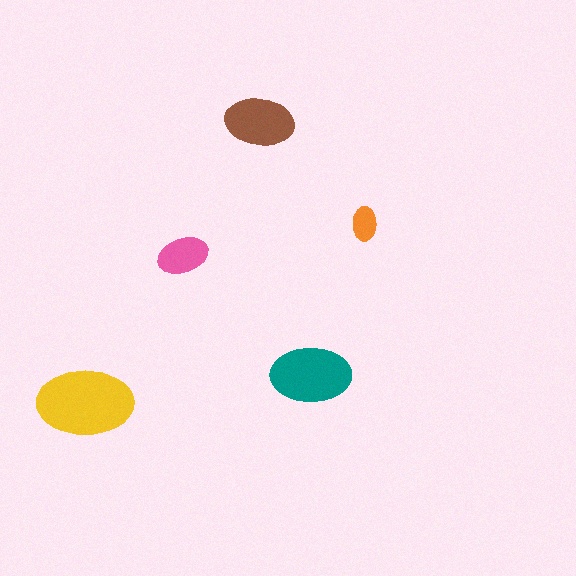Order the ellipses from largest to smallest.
the yellow one, the teal one, the brown one, the pink one, the orange one.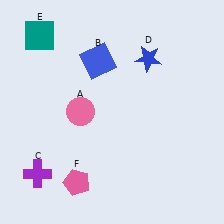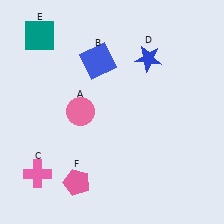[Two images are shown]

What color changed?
The cross (C) changed from purple in Image 1 to pink in Image 2.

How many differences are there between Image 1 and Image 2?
There is 1 difference between the two images.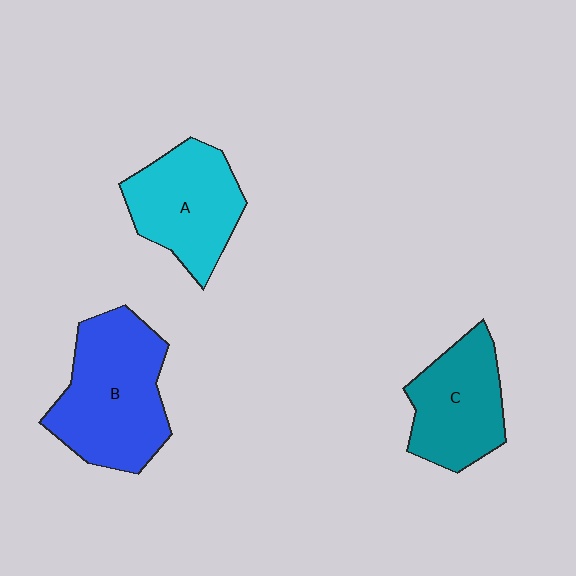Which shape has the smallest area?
Shape C (teal).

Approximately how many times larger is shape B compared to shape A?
Approximately 1.3 times.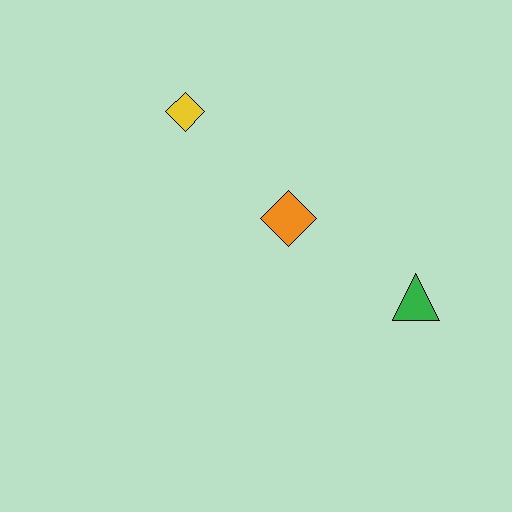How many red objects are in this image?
There are no red objects.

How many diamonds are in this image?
There are 2 diamonds.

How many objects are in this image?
There are 3 objects.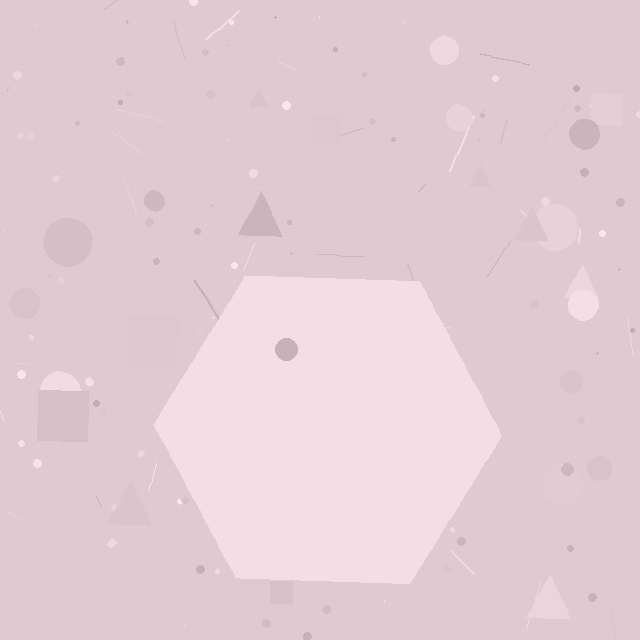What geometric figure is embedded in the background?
A hexagon is embedded in the background.